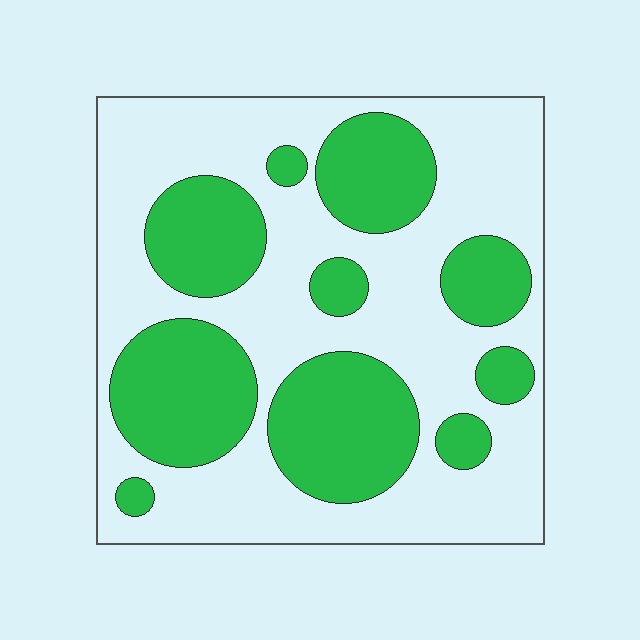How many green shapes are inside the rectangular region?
10.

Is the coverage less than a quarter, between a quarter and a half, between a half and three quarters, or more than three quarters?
Between a quarter and a half.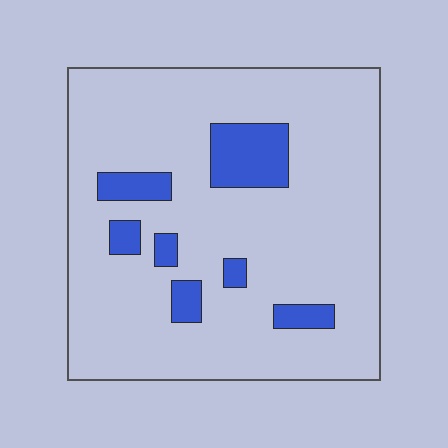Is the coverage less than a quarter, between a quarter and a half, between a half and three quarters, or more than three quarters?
Less than a quarter.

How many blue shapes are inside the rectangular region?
7.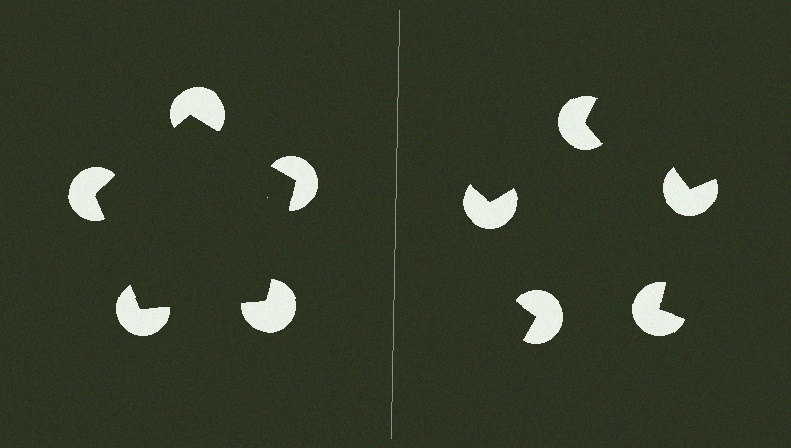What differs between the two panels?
The pac-man discs are positioned identically on both sides; only the wedge orientations differ. On the left they align to a pentagon; on the right they are misaligned.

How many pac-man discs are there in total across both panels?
10 — 5 on each side.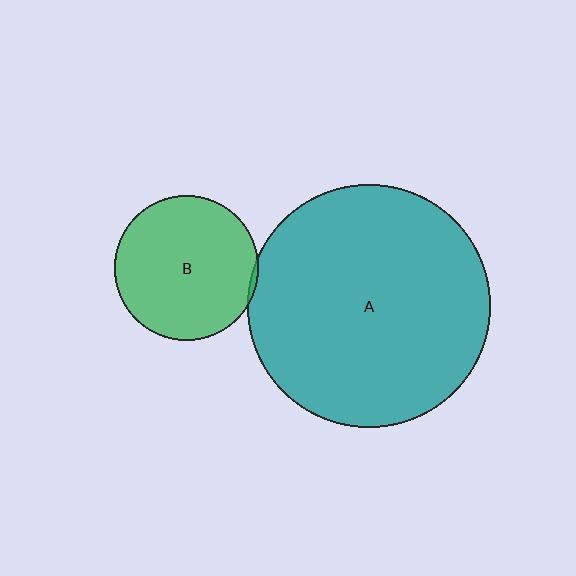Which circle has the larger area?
Circle A (teal).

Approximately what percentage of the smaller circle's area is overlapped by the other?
Approximately 5%.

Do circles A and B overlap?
Yes.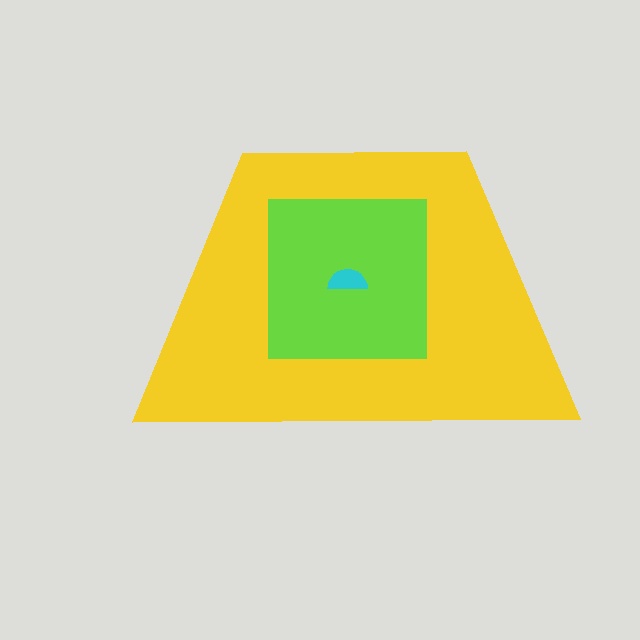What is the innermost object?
The cyan semicircle.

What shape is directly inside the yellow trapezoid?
The lime square.